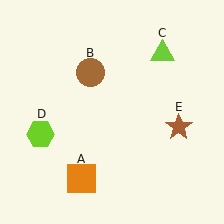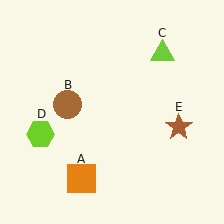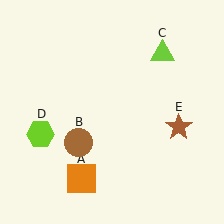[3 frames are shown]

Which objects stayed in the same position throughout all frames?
Orange square (object A) and lime triangle (object C) and lime hexagon (object D) and brown star (object E) remained stationary.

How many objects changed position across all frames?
1 object changed position: brown circle (object B).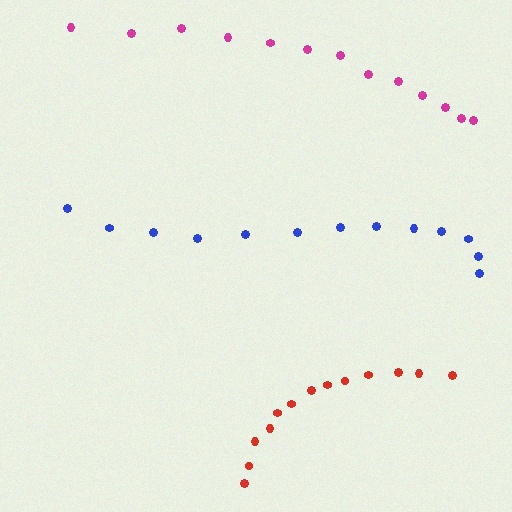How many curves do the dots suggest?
There are 3 distinct paths.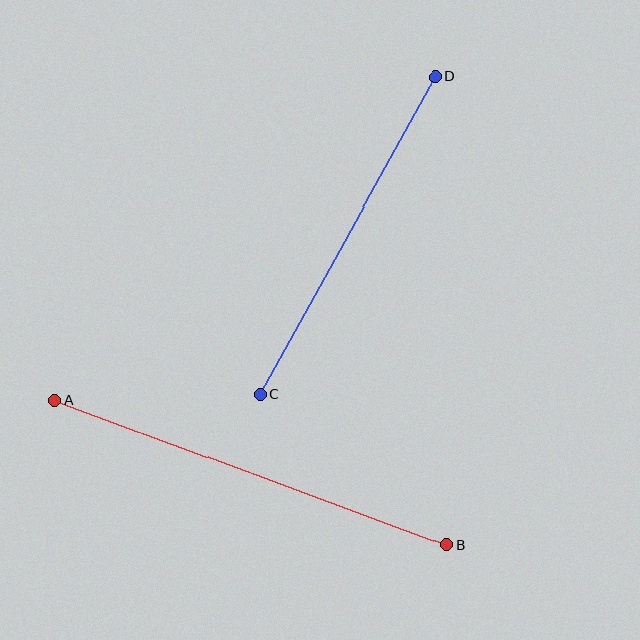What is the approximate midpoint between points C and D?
The midpoint is at approximately (348, 236) pixels.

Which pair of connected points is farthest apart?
Points A and B are farthest apart.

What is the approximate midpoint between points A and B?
The midpoint is at approximately (251, 473) pixels.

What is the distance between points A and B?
The distance is approximately 418 pixels.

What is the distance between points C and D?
The distance is approximately 363 pixels.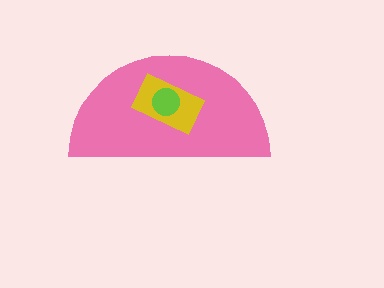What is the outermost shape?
The pink semicircle.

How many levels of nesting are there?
3.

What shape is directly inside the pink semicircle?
The yellow rectangle.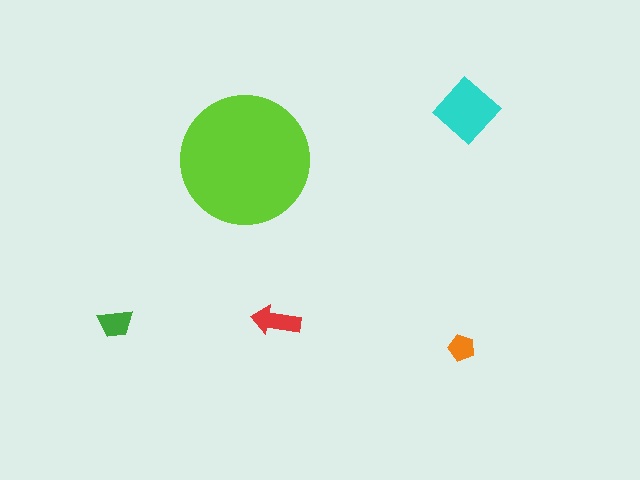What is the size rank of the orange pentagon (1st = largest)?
5th.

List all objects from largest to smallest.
The lime circle, the cyan diamond, the red arrow, the green trapezoid, the orange pentagon.